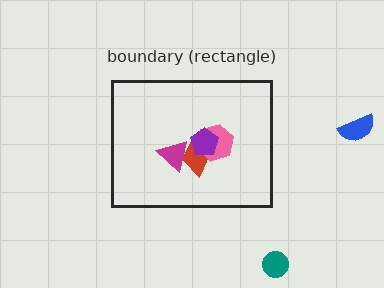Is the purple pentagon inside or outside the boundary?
Inside.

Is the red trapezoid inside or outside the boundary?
Inside.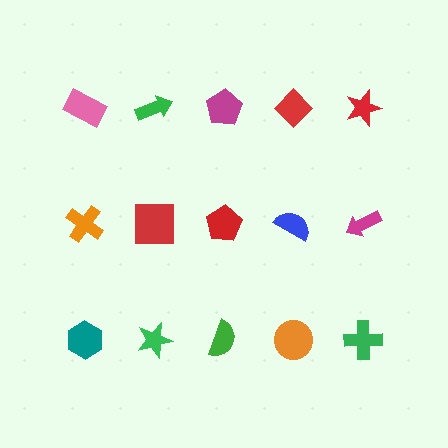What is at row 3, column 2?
A green star.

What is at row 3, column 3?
A green semicircle.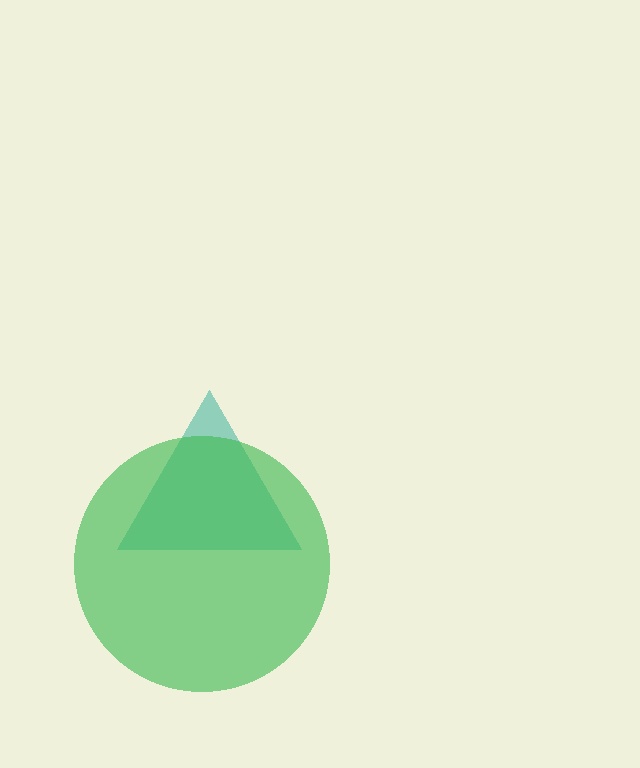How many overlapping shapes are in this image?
There are 2 overlapping shapes in the image.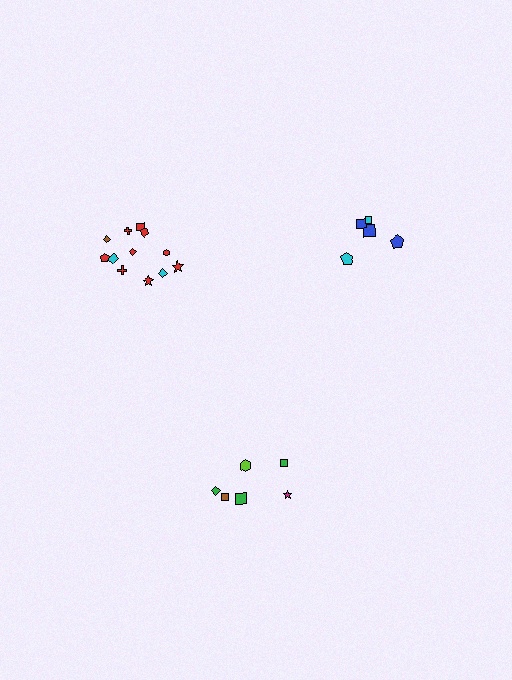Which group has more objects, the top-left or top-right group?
The top-left group.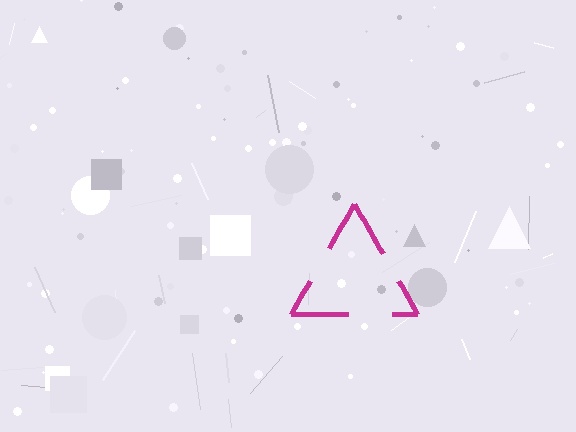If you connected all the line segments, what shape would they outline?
They would outline a triangle.